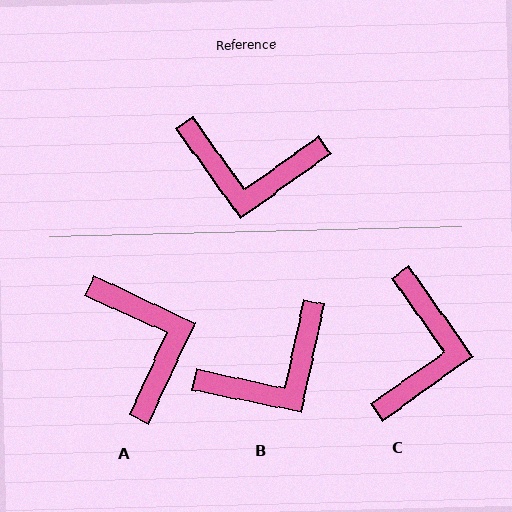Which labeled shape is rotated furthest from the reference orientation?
A, about 120 degrees away.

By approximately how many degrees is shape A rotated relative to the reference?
Approximately 120 degrees counter-clockwise.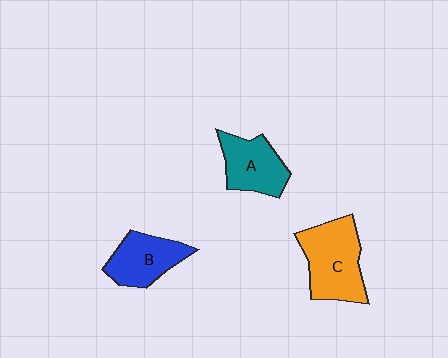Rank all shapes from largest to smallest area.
From largest to smallest: C (orange), A (teal), B (blue).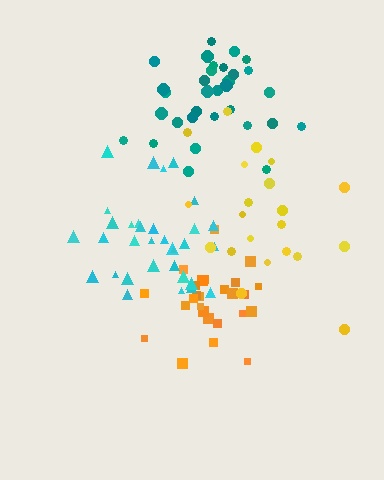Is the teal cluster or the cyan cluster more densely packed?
Teal.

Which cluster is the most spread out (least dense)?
Yellow.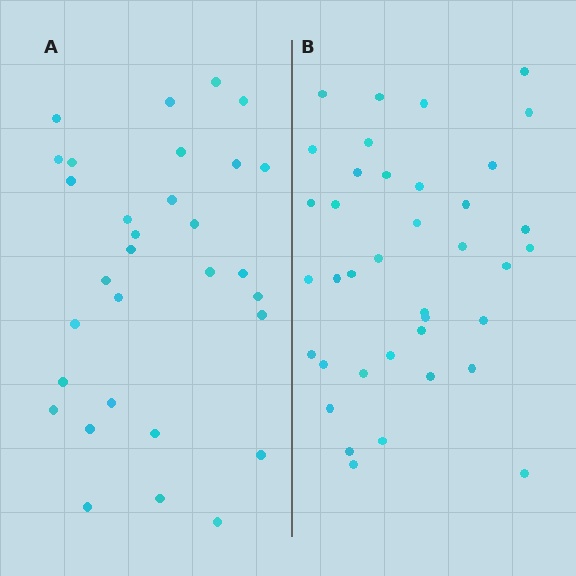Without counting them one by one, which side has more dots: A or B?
Region B (the right region) has more dots.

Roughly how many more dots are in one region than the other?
Region B has roughly 8 or so more dots than region A.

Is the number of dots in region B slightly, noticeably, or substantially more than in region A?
Region B has only slightly more — the two regions are fairly close. The ratio is roughly 1.2 to 1.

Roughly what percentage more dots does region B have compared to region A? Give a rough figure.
About 25% more.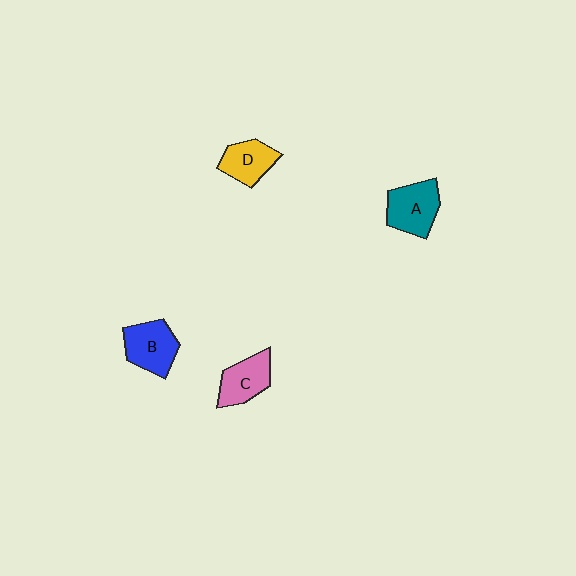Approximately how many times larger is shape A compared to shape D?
Approximately 1.3 times.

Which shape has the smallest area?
Shape D (yellow).